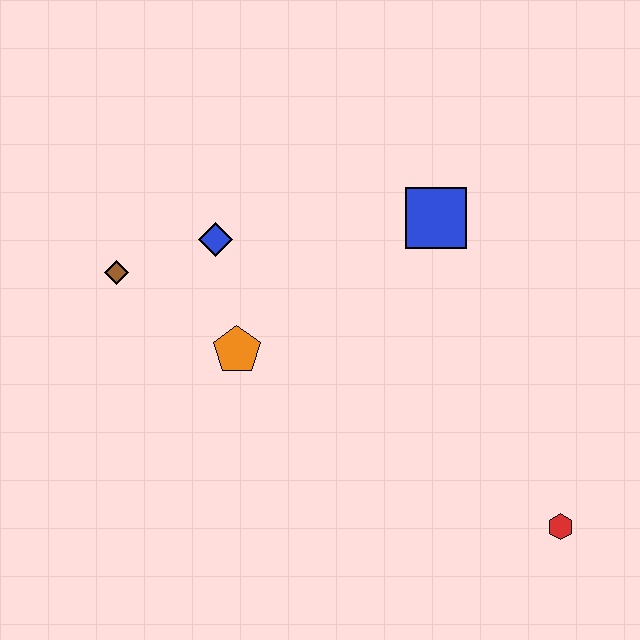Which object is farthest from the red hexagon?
The brown diamond is farthest from the red hexagon.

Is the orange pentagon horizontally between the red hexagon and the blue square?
No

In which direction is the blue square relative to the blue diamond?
The blue square is to the right of the blue diamond.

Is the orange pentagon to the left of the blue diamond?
No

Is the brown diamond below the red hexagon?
No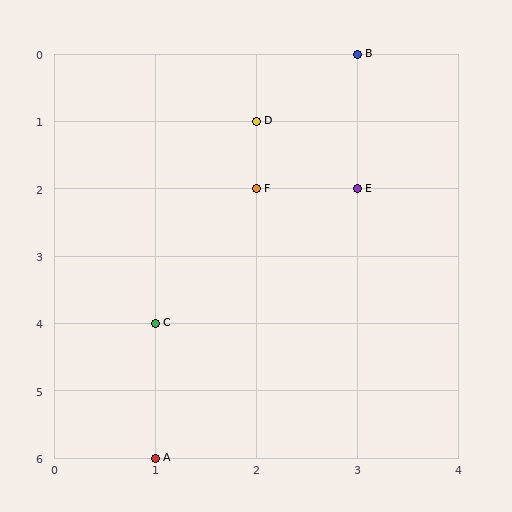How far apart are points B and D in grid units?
Points B and D are 1 column and 1 row apart (about 1.4 grid units diagonally).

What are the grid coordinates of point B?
Point B is at grid coordinates (3, 0).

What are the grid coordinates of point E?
Point E is at grid coordinates (3, 2).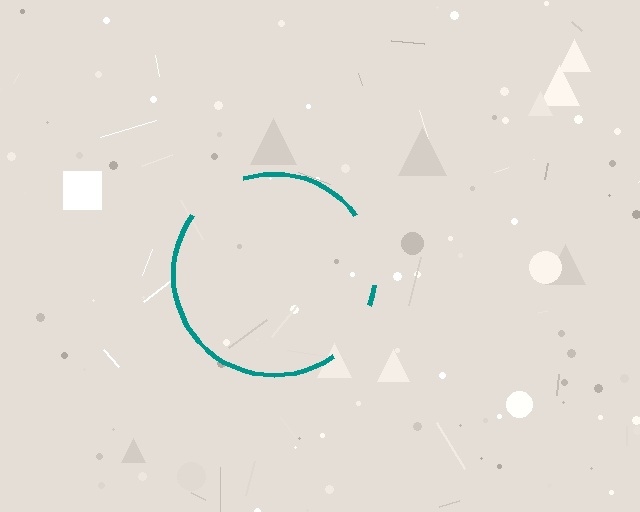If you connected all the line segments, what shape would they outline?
They would outline a circle.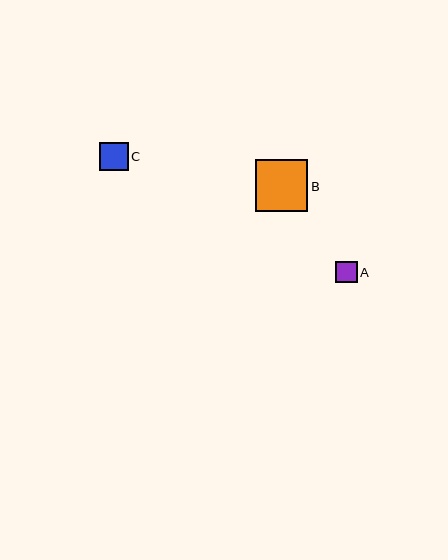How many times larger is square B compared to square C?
Square B is approximately 1.8 times the size of square C.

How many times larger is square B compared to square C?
Square B is approximately 1.8 times the size of square C.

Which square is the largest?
Square B is the largest with a size of approximately 52 pixels.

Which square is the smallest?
Square A is the smallest with a size of approximately 21 pixels.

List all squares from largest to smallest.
From largest to smallest: B, C, A.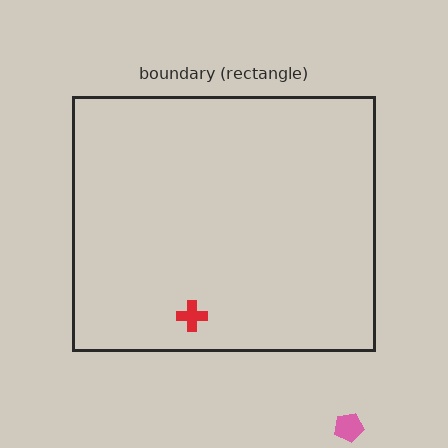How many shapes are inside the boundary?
1 inside, 1 outside.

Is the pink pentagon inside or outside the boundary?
Outside.